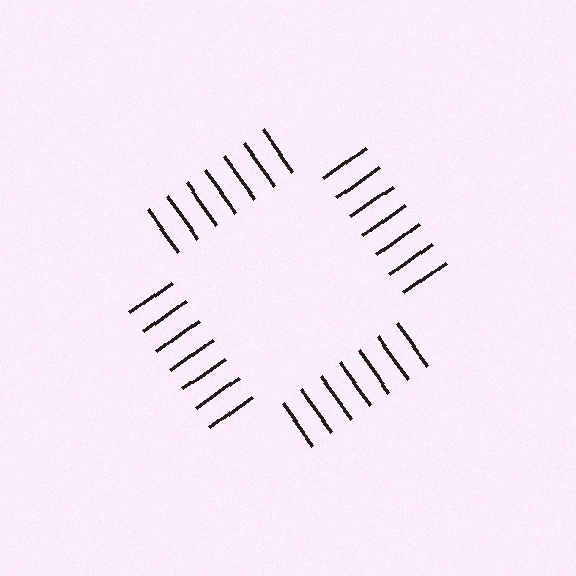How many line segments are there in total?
28 — 7 along each of the 4 edges.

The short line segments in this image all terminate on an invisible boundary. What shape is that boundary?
An illusory square — the line segments terminate on its edges but no continuous stroke is drawn.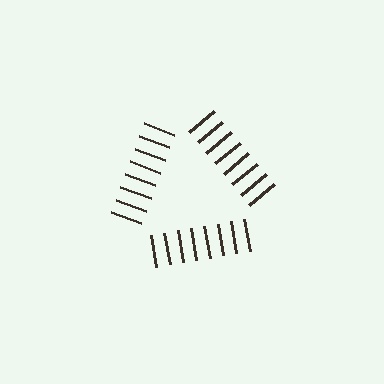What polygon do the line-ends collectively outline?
An illusory triangle — the line segments terminate on its edges but no continuous stroke is drawn.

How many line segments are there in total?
24 — 8 along each of the 3 edges.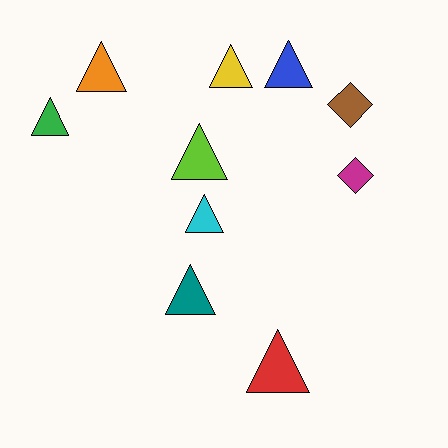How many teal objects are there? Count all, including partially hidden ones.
There is 1 teal object.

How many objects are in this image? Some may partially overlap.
There are 10 objects.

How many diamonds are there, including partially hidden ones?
There are 2 diamonds.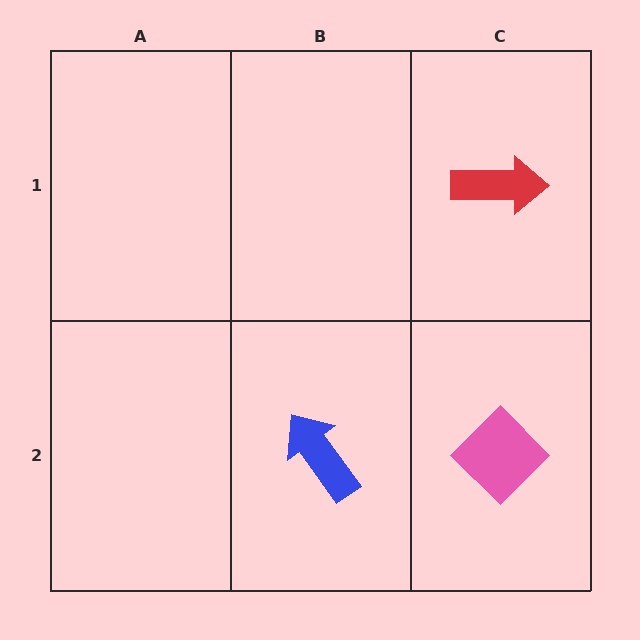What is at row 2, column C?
A pink diamond.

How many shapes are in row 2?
2 shapes.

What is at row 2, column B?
A blue arrow.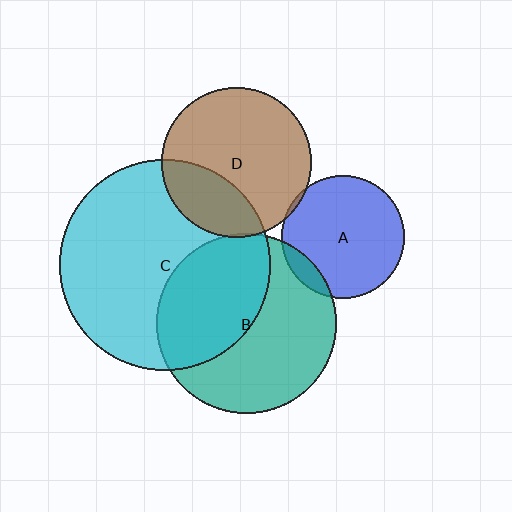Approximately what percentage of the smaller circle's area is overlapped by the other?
Approximately 5%.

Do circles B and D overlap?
Yes.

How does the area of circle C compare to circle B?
Approximately 1.4 times.